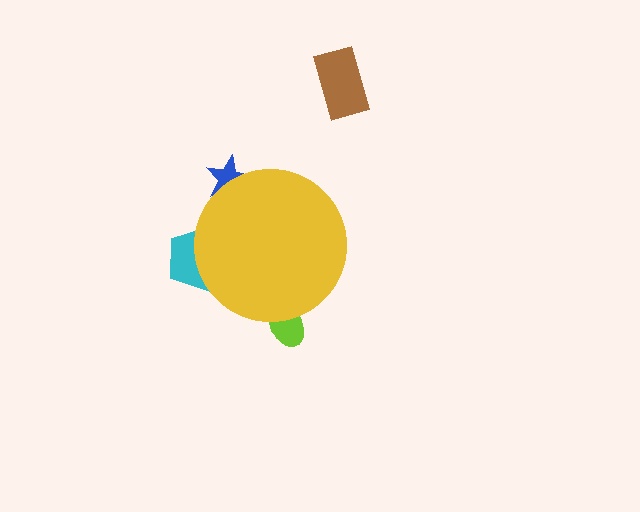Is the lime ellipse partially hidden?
Yes, the lime ellipse is partially hidden behind the yellow circle.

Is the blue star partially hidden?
Yes, the blue star is partially hidden behind the yellow circle.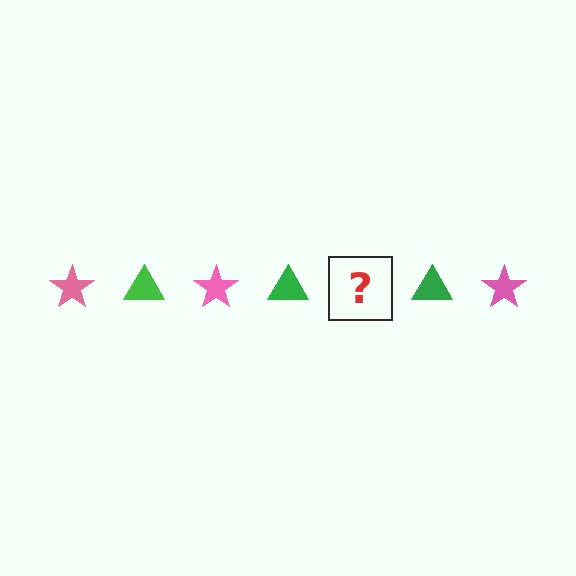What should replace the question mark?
The question mark should be replaced with a pink star.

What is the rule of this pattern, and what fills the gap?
The rule is that the pattern alternates between pink star and green triangle. The gap should be filled with a pink star.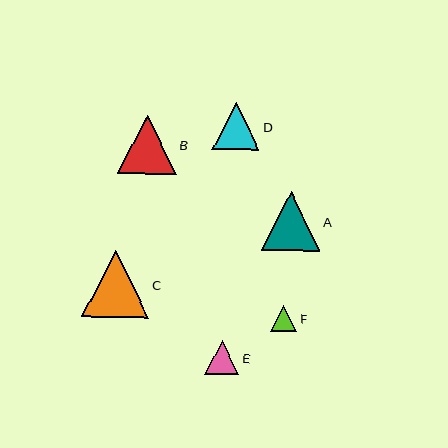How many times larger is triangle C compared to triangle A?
Triangle C is approximately 1.1 times the size of triangle A.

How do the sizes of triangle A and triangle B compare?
Triangle A and triangle B are approximately the same size.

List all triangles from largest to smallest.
From largest to smallest: C, A, B, D, E, F.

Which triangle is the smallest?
Triangle F is the smallest with a size of approximately 26 pixels.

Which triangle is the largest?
Triangle C is the largest with a size of approximately 67 pixels.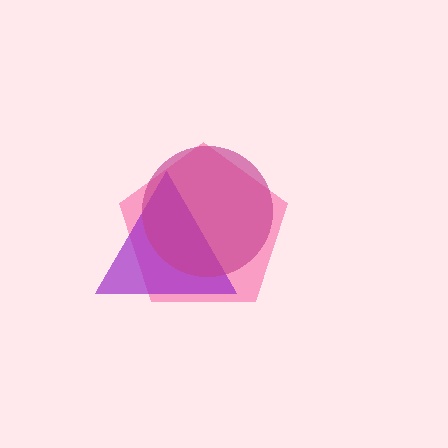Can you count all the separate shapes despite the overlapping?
Yes, there are 3 separate shapes.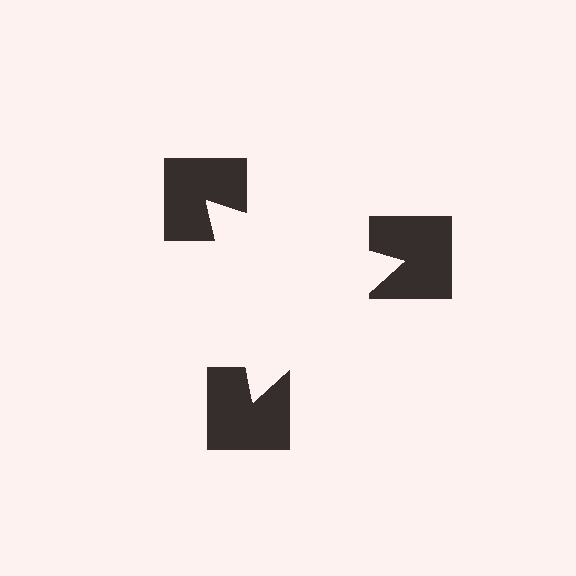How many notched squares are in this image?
There are 3 — one at each vertex of the illusory triangle.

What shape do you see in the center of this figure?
An illusory triangle — its edges are inferred from the aligned wedge cuts in the notched squares, not physically drawn.